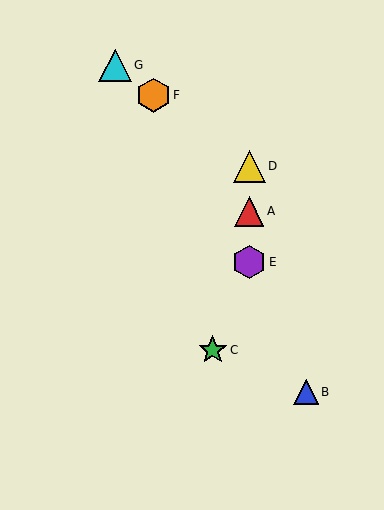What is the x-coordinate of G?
Object G is at x≈115.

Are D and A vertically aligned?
Yes, both are at x≈249.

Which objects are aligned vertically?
Objects A, D, E are aligned vertically.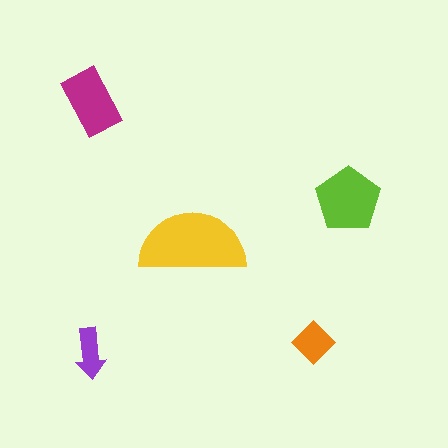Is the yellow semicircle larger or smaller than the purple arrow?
Larger.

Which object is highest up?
The magenta rectangle is topmost.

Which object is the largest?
The yellow semicircle.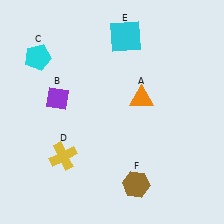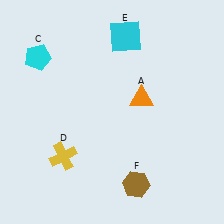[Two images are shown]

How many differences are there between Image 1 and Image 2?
There is 1 difference between the two images.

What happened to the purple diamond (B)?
The purple diamond (B) was removed in Image 2. It was in the top-left area of Image 1.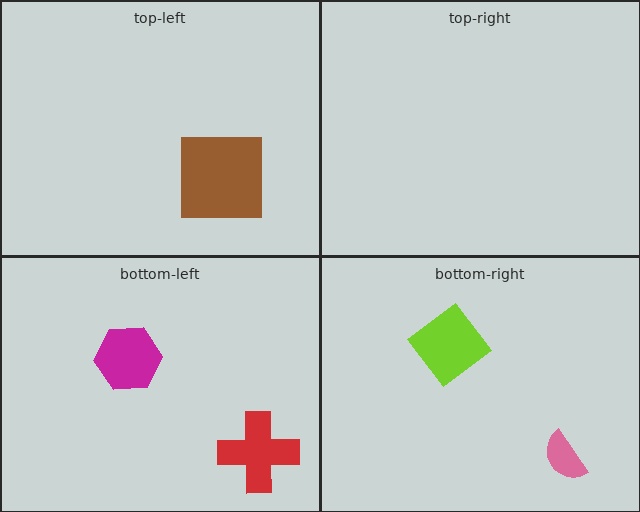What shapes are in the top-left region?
The brown square.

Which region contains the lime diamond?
The bottom-right region.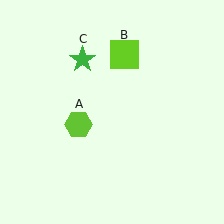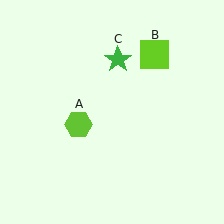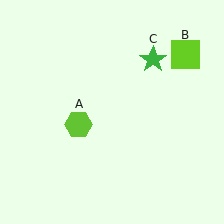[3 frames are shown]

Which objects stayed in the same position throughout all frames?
Lime hexagon (object A) remained stationary.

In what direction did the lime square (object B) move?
The lime square (object B) moved right.